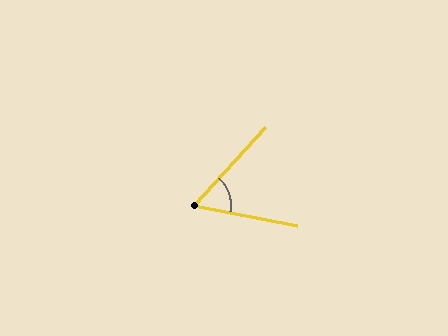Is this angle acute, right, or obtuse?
It is acute.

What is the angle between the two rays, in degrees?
Approximately 59 degrees.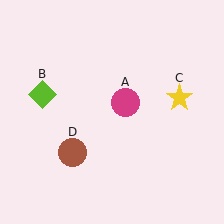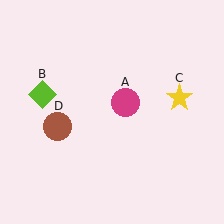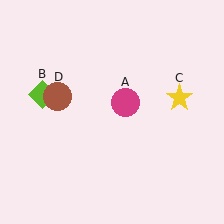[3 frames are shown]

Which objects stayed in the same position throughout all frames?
Magenta circle (object A) and lime diamond (object B) and yellow star (object C) remained stationary.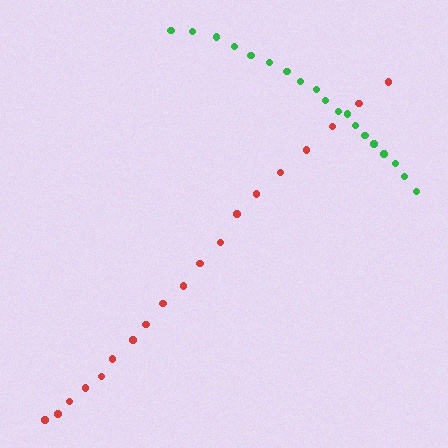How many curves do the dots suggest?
There are 2 distinct paths.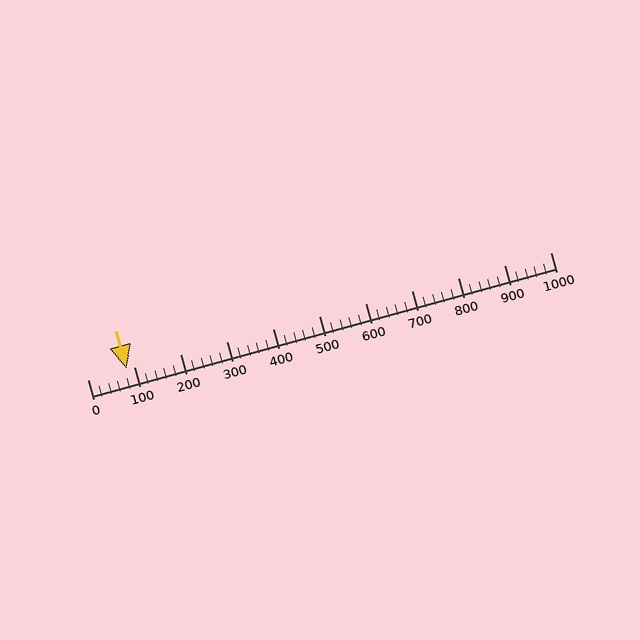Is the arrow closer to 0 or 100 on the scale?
The arrow is closer to 100.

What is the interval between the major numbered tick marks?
The major tick marks are spaced 100 units apart.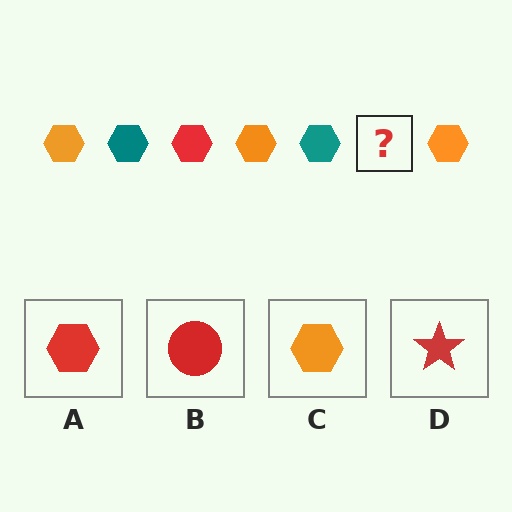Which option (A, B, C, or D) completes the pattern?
A.